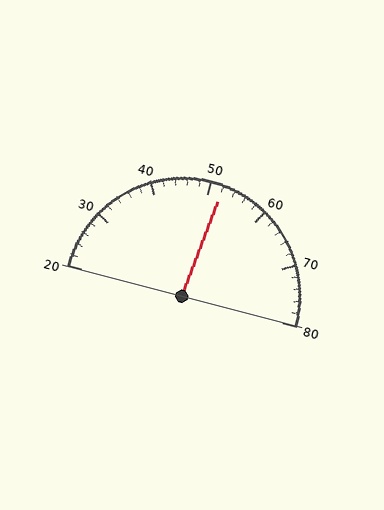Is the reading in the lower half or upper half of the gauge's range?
The reading is in the upper half of the range (20 to 80).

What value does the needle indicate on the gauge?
The needle indicates approximately 52.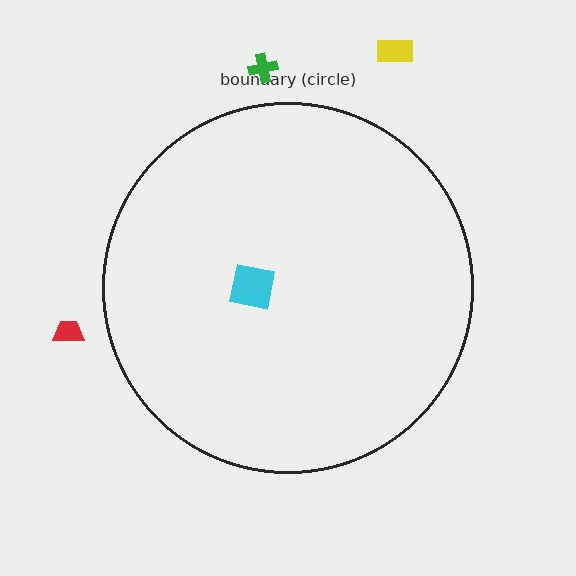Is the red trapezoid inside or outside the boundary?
Outside.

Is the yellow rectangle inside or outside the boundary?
Outside.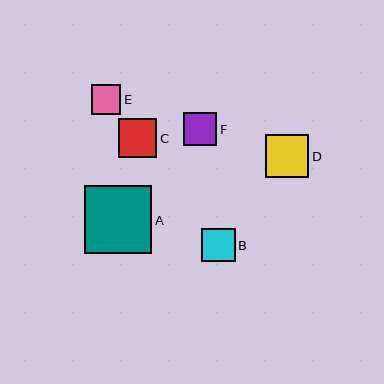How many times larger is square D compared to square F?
Square D is approximately 1.3 times the size of square F.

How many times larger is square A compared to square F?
Square A is approximately 2.1 times the size of square F.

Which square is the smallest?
Square E is the smallest with a size of approximately 29 pixels.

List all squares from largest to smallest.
From largest to smallest: A, D, C, B, F, E.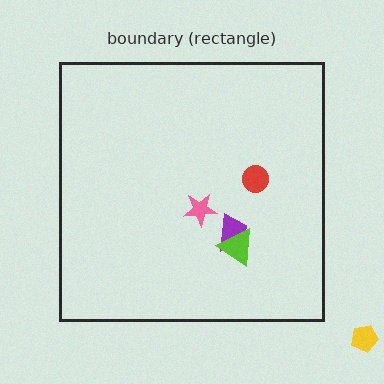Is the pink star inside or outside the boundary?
Inside.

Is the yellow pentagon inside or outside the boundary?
Outside.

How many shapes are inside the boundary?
4 inside, 1 outside.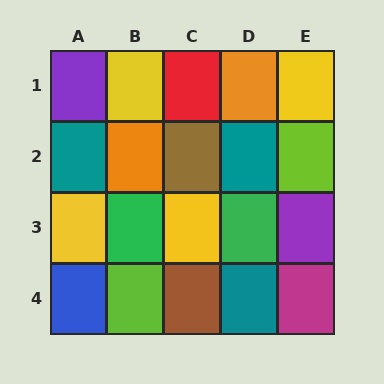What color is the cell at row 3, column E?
Purple.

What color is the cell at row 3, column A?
Yellow.